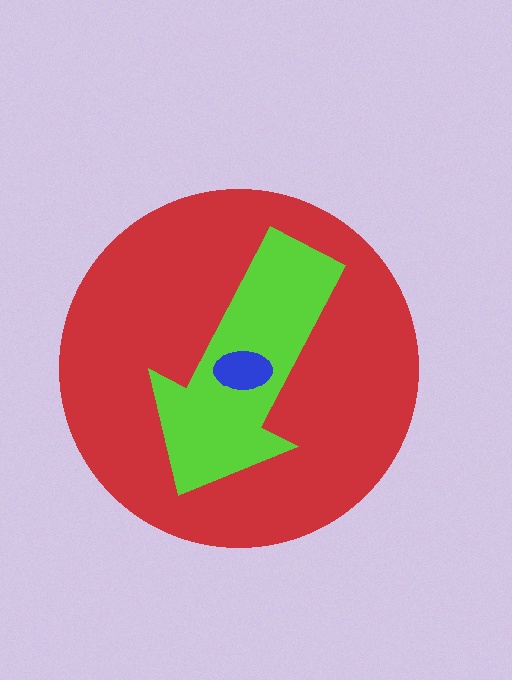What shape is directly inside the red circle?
The lime arrow.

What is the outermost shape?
The red circle.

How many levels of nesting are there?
3.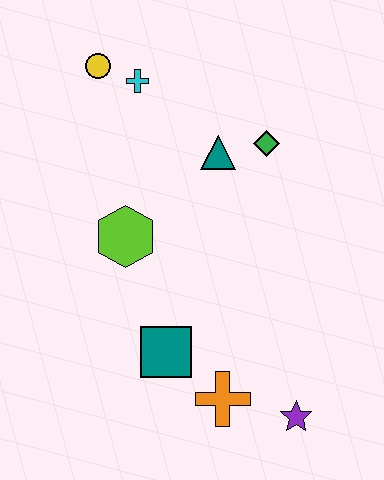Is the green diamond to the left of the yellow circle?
No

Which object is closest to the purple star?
The orange cross is closest to the purple star.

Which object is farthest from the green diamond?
The purple star is farthest from the green diamond.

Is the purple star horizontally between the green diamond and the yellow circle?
No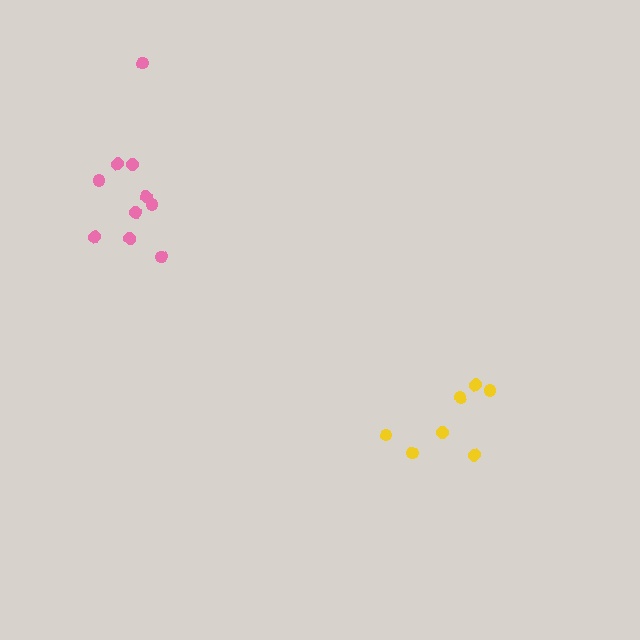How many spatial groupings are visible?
There are 2 spatial groupings.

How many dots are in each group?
Group 1: 10 dots, Group 2: 7 dots (17 total).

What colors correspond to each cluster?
The clusters are colored: pink, yellow.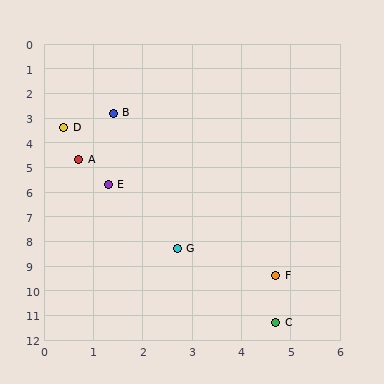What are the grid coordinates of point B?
Point B is at approximately (1.4, 2.8).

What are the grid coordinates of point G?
Point G is at approximately (2.7, 8.3).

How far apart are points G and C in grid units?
Points G and C are about 3.6 grid units apart.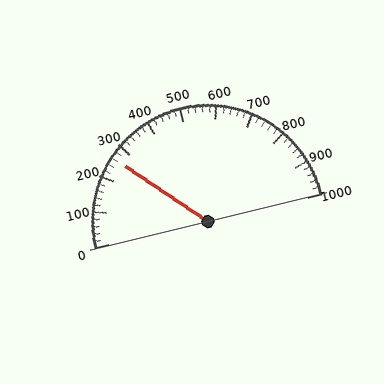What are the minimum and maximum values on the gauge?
The gauge ranges from 0 to 1000.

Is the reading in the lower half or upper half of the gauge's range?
The reading is in the lower half of the range (0 to 1000).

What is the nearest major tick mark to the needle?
The nearest major tick mark is 300.